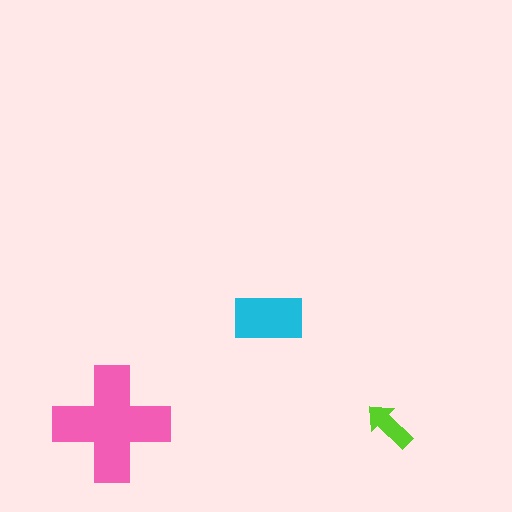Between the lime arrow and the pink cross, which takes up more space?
The pink cross.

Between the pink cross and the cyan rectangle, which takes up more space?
The pink cross.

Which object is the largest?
The pink cross.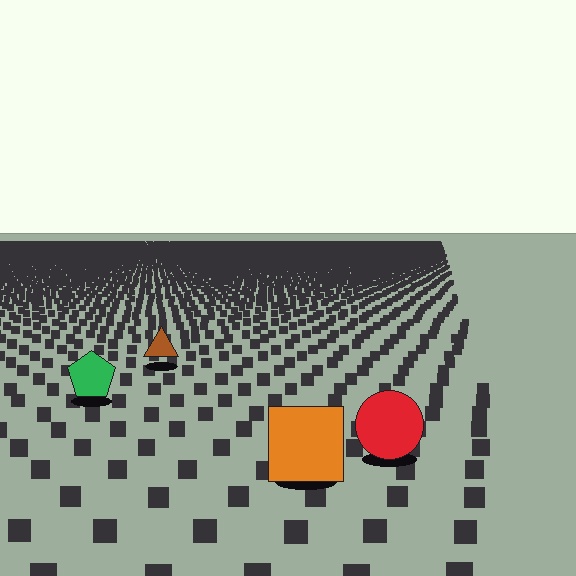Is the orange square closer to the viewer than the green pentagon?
Yes. The orange square is closer — you can tell from the texture gradient: the ground texture is coarser near it.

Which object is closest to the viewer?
The orange square is closest. The texture marks near it are larger and more spread out.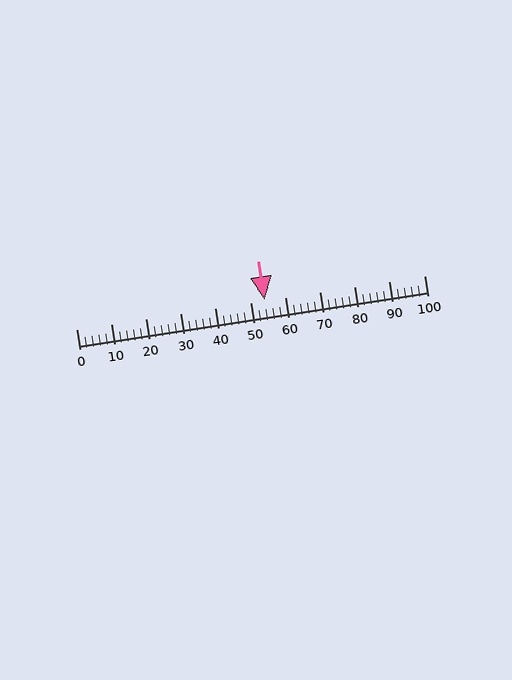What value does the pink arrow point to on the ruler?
The pink arrow points to approximately 54.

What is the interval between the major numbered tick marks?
The major tick marks are spaced 10 units apart.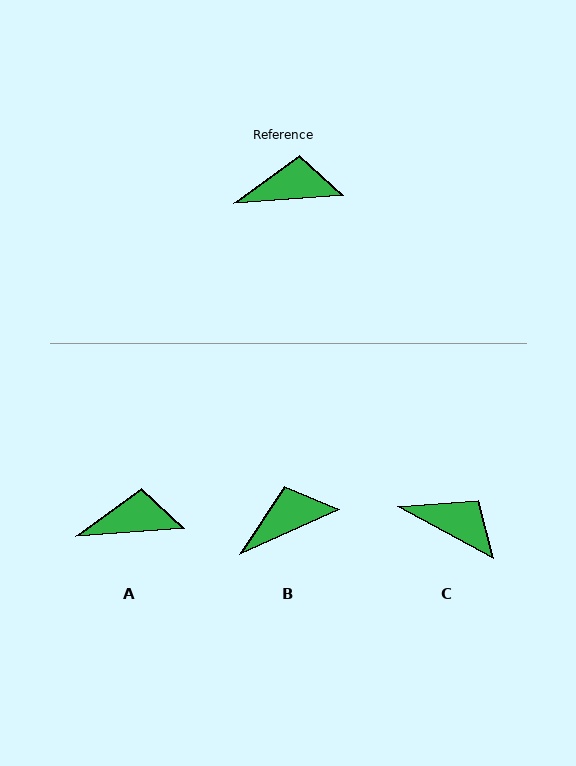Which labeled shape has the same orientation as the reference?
A.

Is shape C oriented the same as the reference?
No, it is off by about 33 degrees.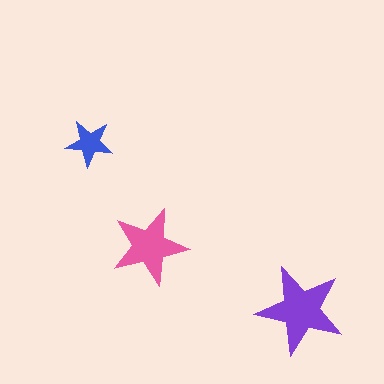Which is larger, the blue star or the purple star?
The purple one.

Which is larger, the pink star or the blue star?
The pink one.